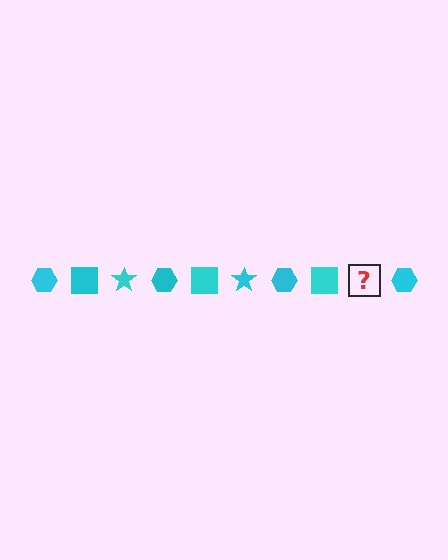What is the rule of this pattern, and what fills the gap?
The rule is that the pattern cycles through hexagon, square, star shapes in cyan. The gap should be filled with a cyan star.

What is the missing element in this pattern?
The missing element is a cyan star.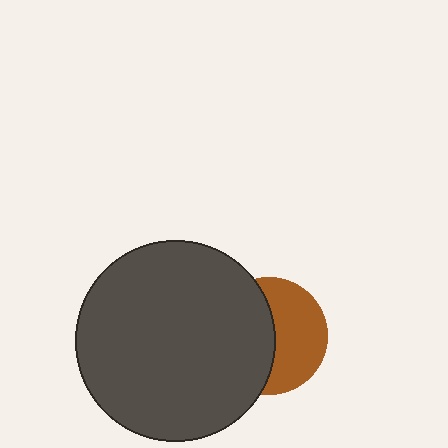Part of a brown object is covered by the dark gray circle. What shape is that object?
It is a circle.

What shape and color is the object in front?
The object in front is a dark gray circle.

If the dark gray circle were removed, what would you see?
You would see the complete brown circle.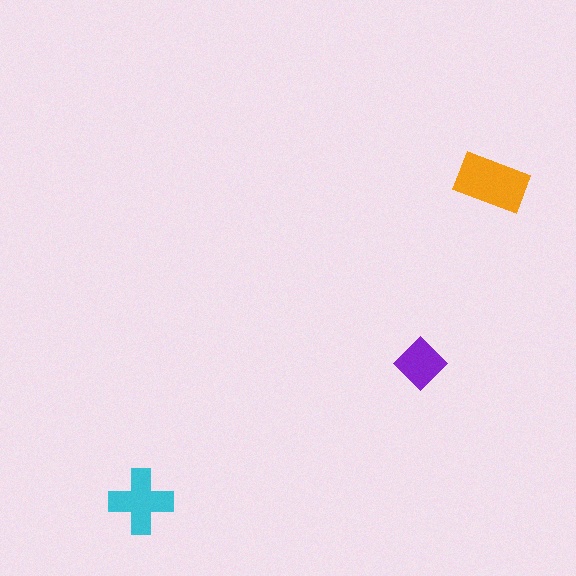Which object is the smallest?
The purple diamond.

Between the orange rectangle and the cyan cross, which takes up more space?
The orange rectangle.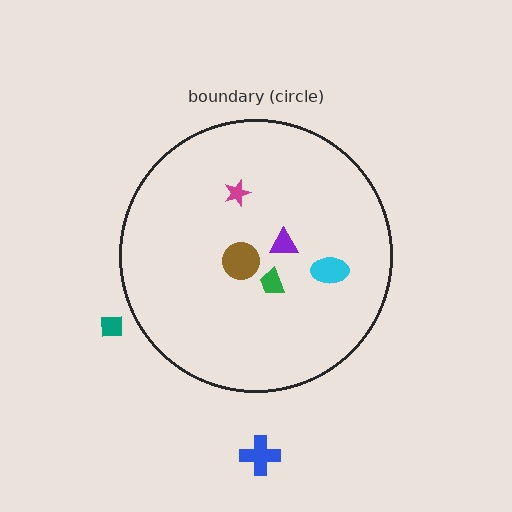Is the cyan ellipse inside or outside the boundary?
Inside.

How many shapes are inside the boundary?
5 inside, 2 outside.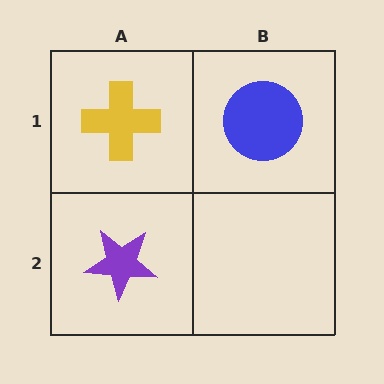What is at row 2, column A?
A purple star.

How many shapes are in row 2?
1 shape.